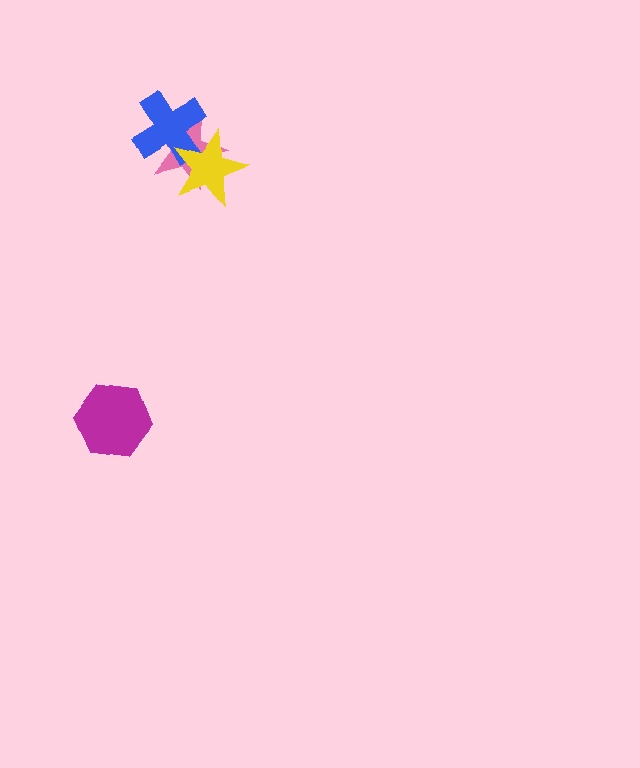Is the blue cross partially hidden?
Yes, it is partially covered by another shape.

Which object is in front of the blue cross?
The yellow star is in front of the blue cross.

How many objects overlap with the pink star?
2 objects overlap with the pink star.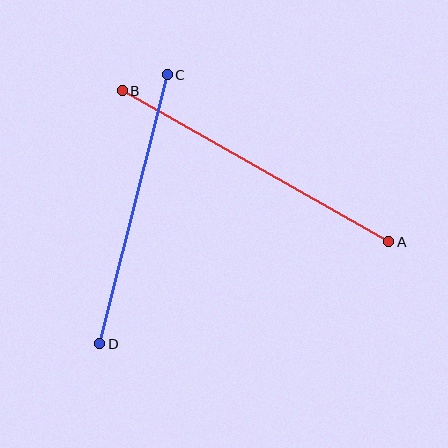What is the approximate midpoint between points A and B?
The midpoint is at approximately (255, 166) pixels.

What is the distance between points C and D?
The distance is approximately 277 pixels.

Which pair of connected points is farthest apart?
Points A and B are farthest apart.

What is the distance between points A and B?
The distance is approximately 306 pixels.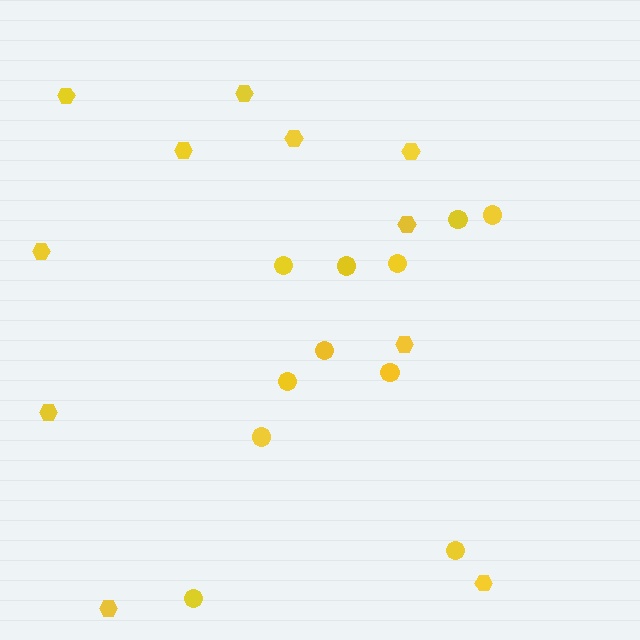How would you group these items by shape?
There are 2 groups: one group of circles (11) and one group of hexagons (11).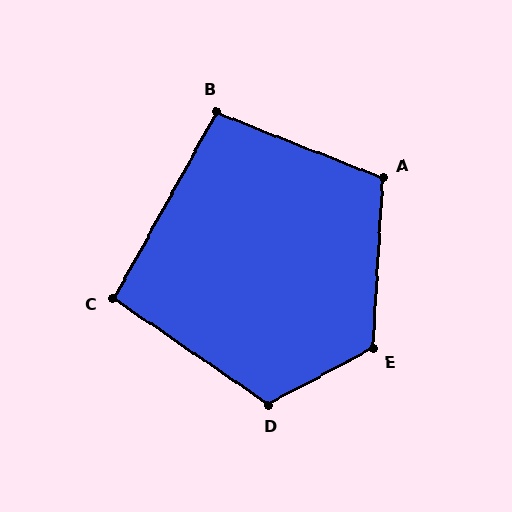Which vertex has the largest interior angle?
E, at approximately 122 degrees.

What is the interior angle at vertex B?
Approximately 98 degrees (obtuse).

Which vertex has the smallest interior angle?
C, at approximately 95 degrees.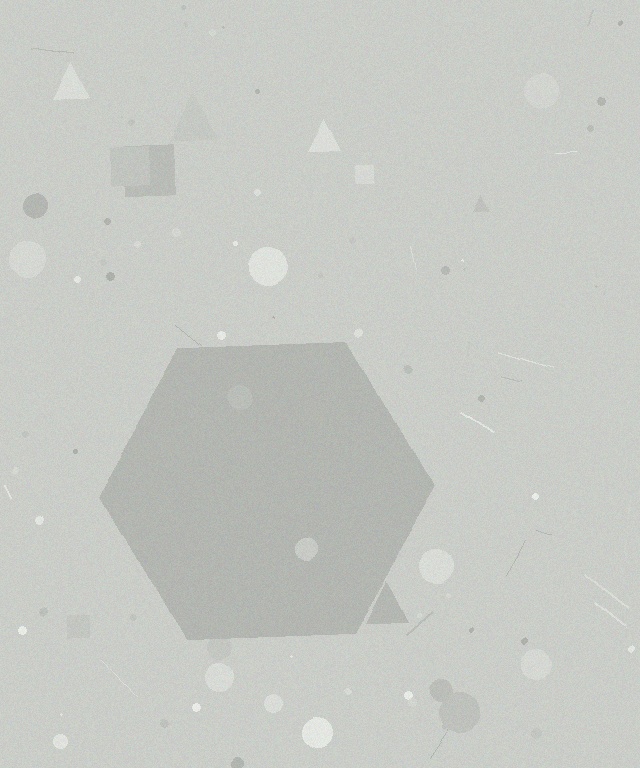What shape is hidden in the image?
A hexagon is hidden in the image.